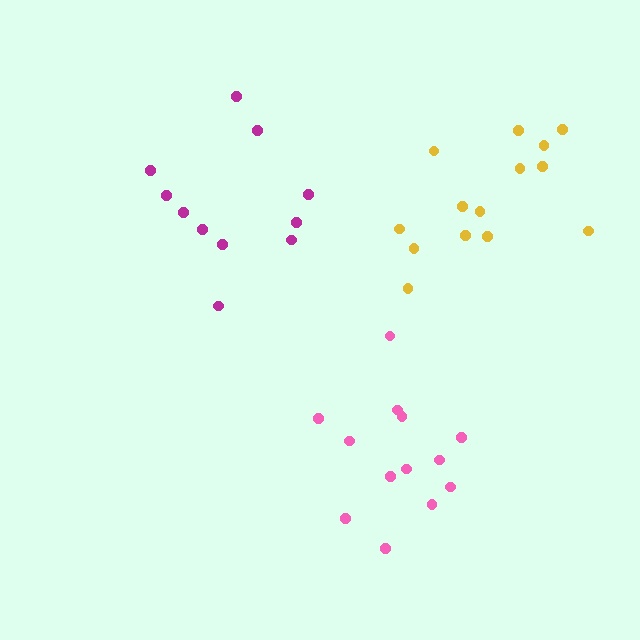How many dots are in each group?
Group 1: 13 dots, Group 2: 14 dots, Group 3: 11 dots (38 total).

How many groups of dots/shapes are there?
There are 3 groups.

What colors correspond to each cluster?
The clusters are colored: pink, yellow, magenta.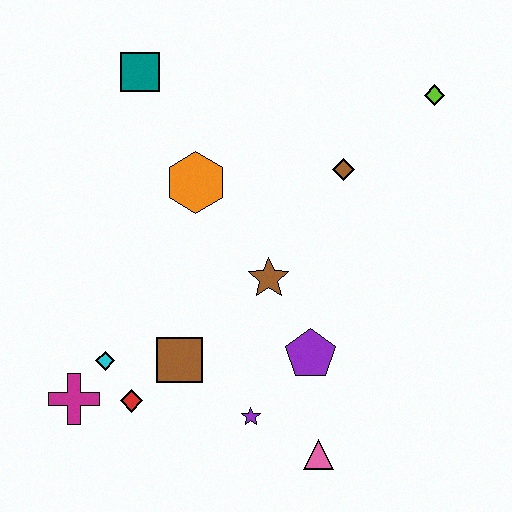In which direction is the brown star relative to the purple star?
The brown star is above the purple star.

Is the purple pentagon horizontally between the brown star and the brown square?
No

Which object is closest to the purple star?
The pink triangle is closest to the purple star.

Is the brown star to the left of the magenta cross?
No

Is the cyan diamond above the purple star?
Yes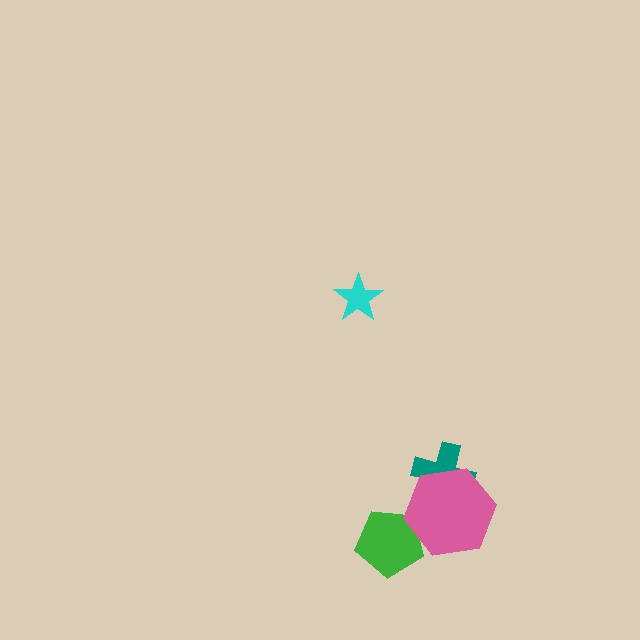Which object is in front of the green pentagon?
The pink hexagon is in front of the green pentagon.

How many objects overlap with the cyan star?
0 objects overlap with the cyan star.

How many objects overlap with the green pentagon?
1 object overlaps with the green pentagon.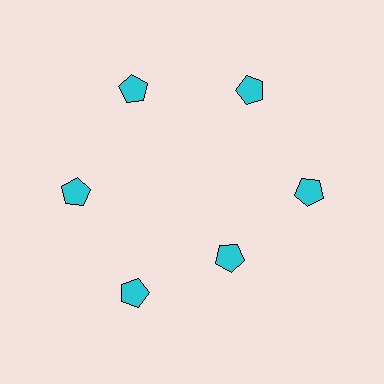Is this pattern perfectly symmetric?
No. The 6 cyan pentagons are arranged in a ring, but one element near the 5 o'clock position is pulled inward toward the center, breaking the 6-fold rotational symmetry.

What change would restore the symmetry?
The symmetry would be restored by moving it outward, back onto the ring so that all 6 pentagons sit at equal angles and equal distance from the center.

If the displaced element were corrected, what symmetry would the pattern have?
It would have 6-fold rotational symmetry — the pattern would map onto itself every 60 degrees.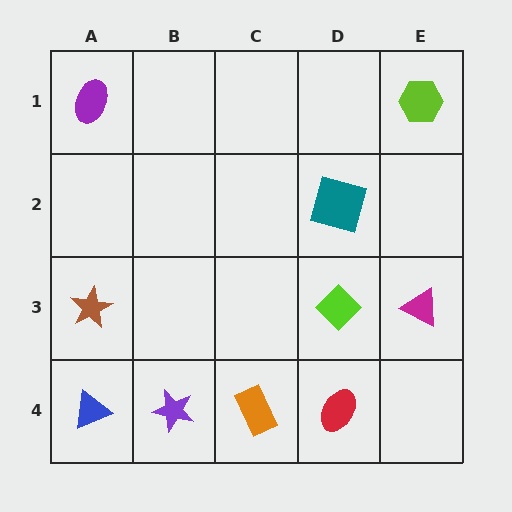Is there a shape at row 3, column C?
No, that cell is empty.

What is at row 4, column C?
An orange rectangle.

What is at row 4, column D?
A red ellipse.